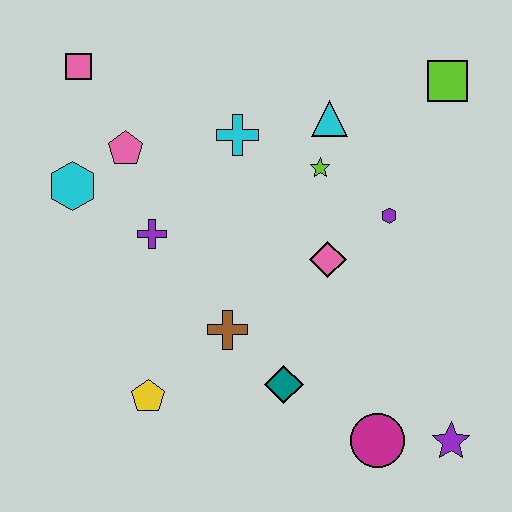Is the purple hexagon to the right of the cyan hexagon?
Yes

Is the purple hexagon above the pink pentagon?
No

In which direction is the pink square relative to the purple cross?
The pink square is above the purple cross.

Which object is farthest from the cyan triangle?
The purple star is farthest from the cyan triangle.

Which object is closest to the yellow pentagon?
The brown cross is closest to the yellow pentagon.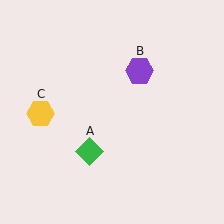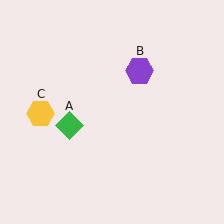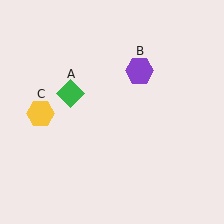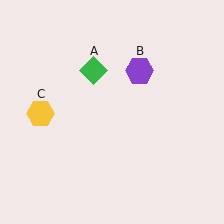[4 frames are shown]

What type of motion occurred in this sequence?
The green diamond (object A) rotated clockwise around the center of the scene.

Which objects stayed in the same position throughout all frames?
Purple hexagon (object B) and yellow hexagon (object C) remained stationary.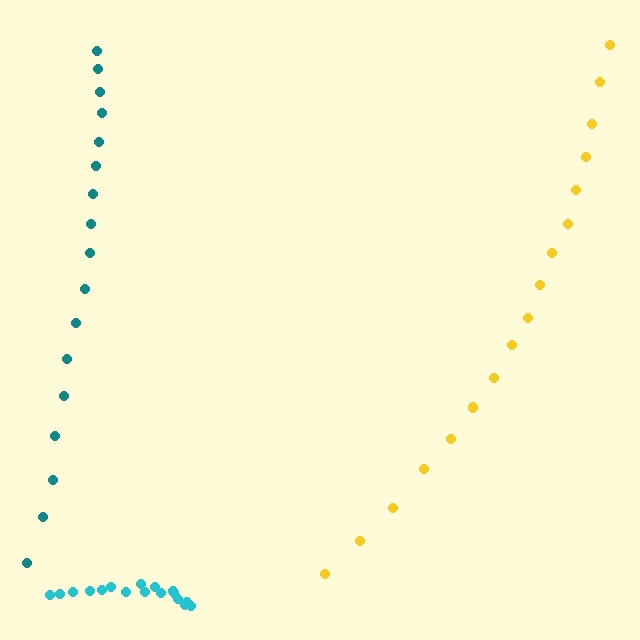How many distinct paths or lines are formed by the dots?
There are 3 distinct paths.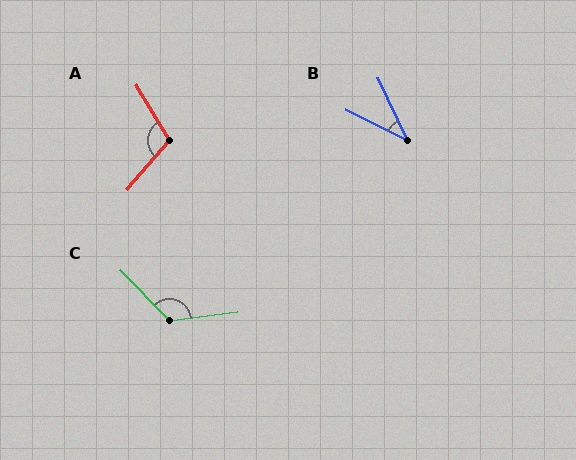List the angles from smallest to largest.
B (38°), A (108°), C (128°).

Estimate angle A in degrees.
Approximately 108 degrees.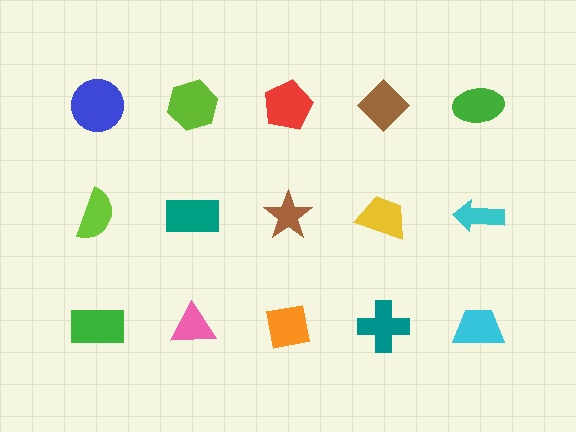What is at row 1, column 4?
A brown diamond.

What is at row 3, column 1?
A green rectangle.